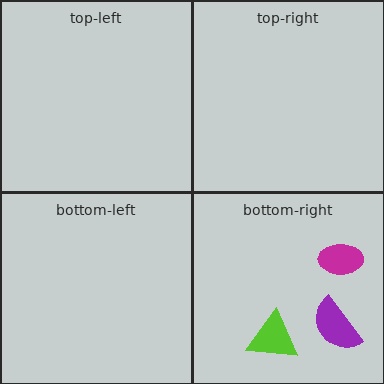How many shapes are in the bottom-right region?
3.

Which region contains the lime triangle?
The bottom-right region.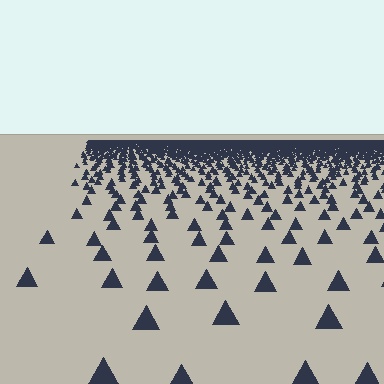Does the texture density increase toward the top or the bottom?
Density increases toward the top.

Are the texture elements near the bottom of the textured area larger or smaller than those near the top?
Larger. Near the bottom, elements are closer to the viewer and appear at a bigger on-screen size.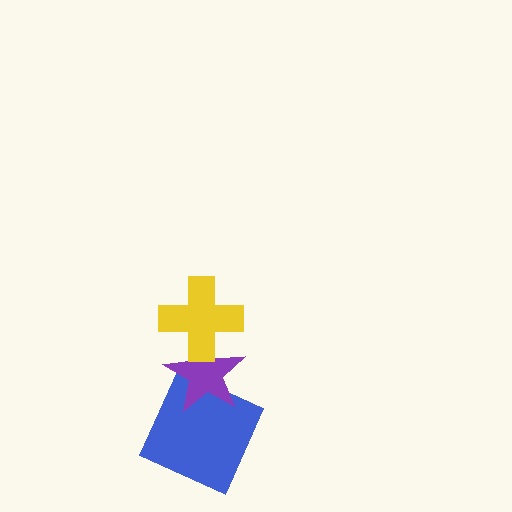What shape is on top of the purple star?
The yellow cross is on top of the purple star.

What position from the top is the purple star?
The purple star is 2nd from the top.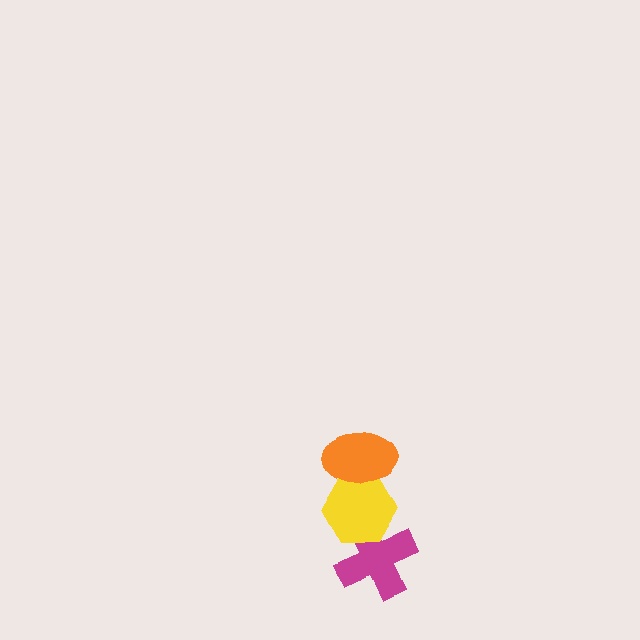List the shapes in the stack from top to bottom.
From top to bottom: the orange ellipse, the yellow hexagon, the magenta cross.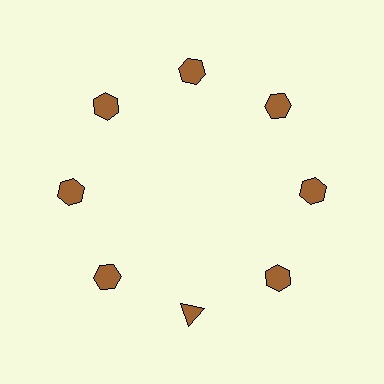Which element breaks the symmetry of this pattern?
The brown triangle at roughly the 6 o'clock position breaks the symmetry. All other shapes are brown hexagons.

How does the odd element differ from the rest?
It has a different shape: triangle instead of hexagon.